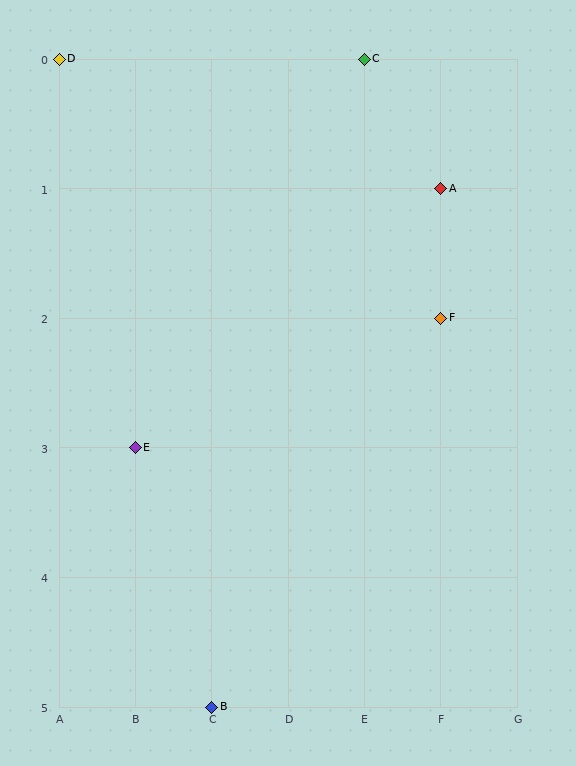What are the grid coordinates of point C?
Point C is at grid coordinates (E, 0).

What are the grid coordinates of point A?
Point A is at grid coordinates (F, 1).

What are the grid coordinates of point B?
Point B is at grid coordinates (C, 5).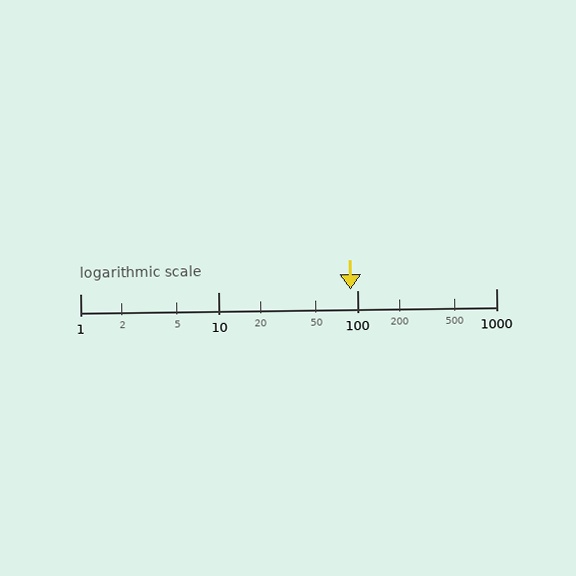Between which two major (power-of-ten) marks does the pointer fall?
The pointer is between 10 and 100.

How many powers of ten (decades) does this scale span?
The scale spans 3 decades, from 1 to 1000.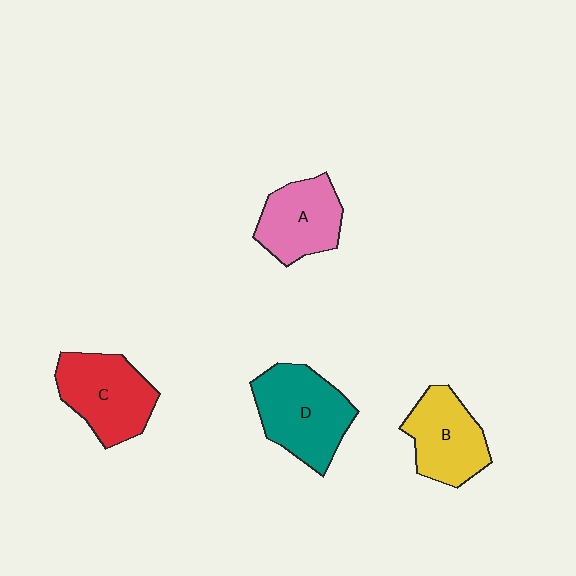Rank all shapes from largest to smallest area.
From largest to smallest: D (teal), C (red), B (yellow), A (pink).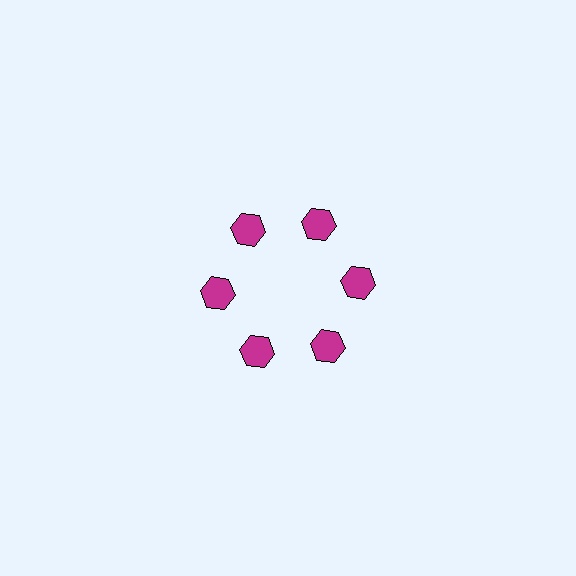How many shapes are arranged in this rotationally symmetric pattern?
There are 6 shapes, arranged in 6 groups of 1.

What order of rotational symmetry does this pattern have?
This pattern has 6-fold rotational symmetry.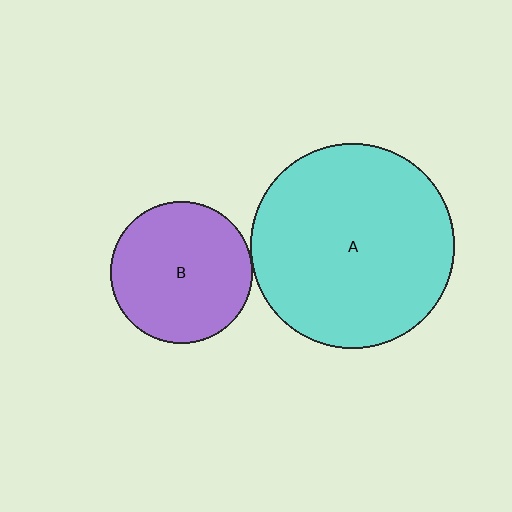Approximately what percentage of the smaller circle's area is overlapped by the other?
Approximately 5%.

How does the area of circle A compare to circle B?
Approximately 2.1 times.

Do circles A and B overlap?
Yes.